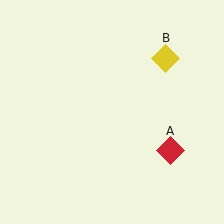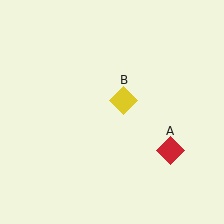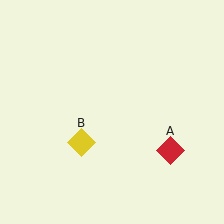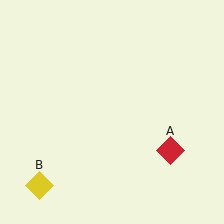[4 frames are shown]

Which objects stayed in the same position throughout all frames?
Red diamond (object A) remained stationary.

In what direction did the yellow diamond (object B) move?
The yellow diamond (object B) moved down and to the left.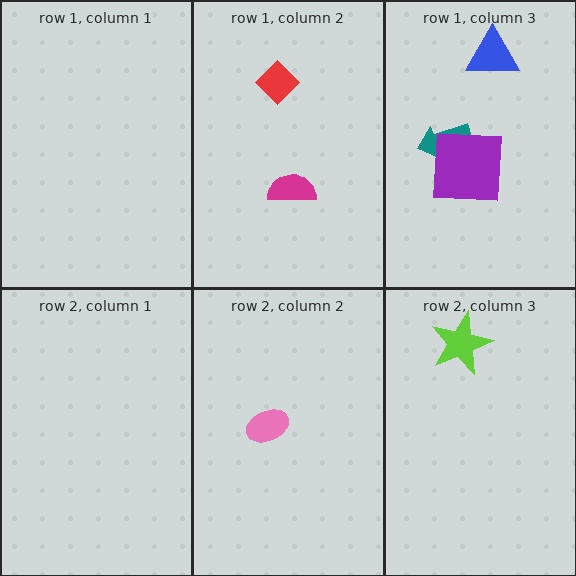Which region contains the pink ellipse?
The row 2, column 2 region.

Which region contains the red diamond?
The row 1, column 2 region.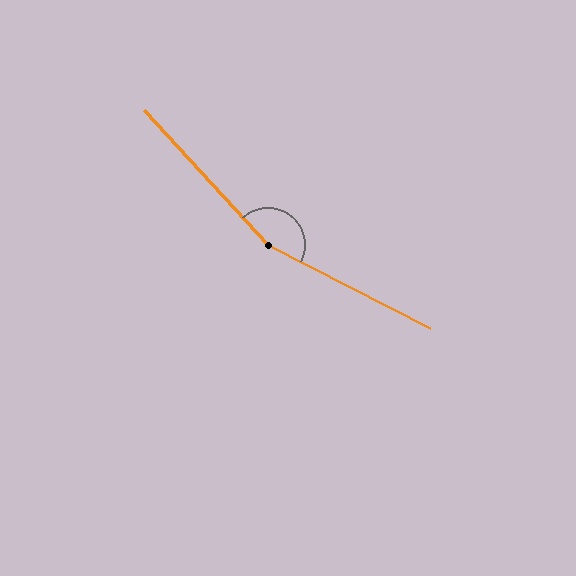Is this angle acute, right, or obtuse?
It is obtuse.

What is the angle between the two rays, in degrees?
Approximately 160 degrees.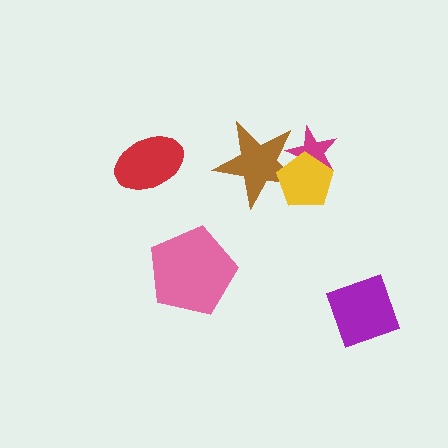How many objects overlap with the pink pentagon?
0 objects overlap with the pink pentagon.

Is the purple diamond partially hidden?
No, no other shape covers it.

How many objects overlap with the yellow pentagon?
2 objects overlap with the yellow pentagon.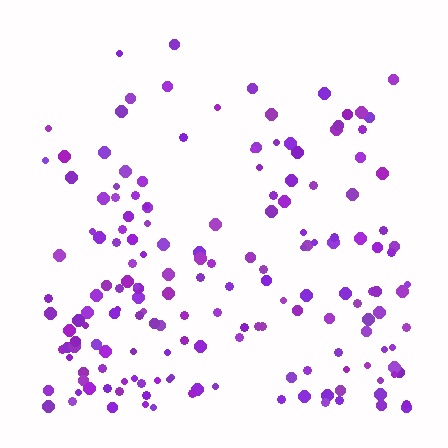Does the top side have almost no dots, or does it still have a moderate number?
Still a moderate number, just noticeably fewer than the bottom.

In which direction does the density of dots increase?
From top to bottom, with the bottom side densest.